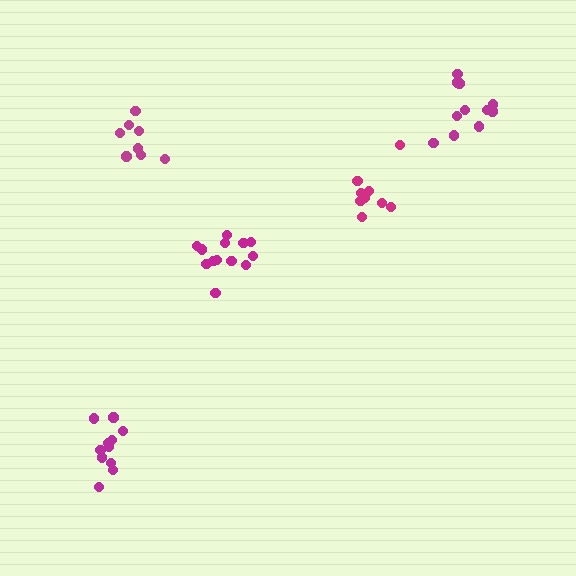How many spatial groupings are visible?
There are 5 spatial groupings.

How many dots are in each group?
Group 1: 12 dots, Group 2: 13 dots, Group 3: 8 dots, Group 4: 9 dots, Group 5: 11 dots (53 total).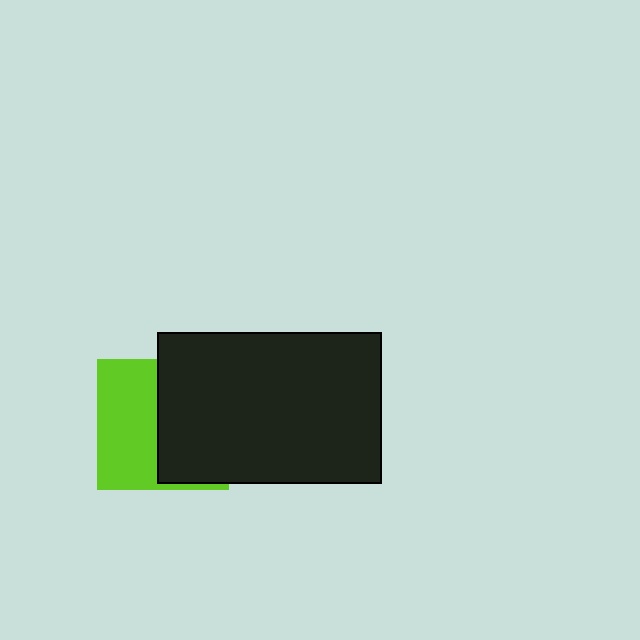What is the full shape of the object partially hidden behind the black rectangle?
The partially hidden object is a lime square.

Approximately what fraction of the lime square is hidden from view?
Roughly 52% of the lime square is hidden behind the black rectangle.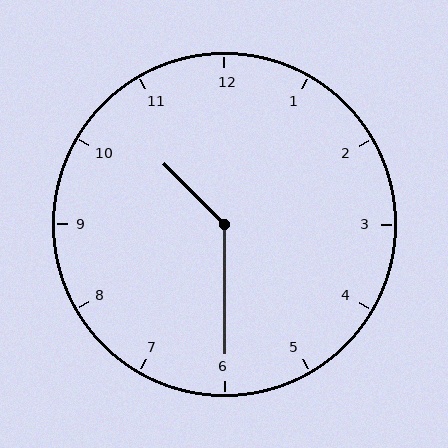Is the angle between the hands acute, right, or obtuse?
It is obtuse.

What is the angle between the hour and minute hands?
Approximately 135 degrees.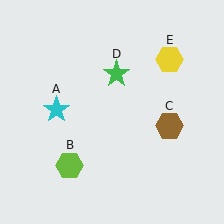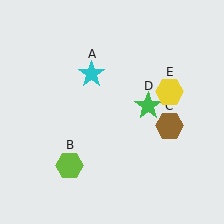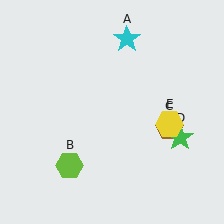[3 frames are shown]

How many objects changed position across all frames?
3 objects changed position: cyan star (object A), green star (object D), yellow hexagon (object E).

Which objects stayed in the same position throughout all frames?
Lime hexagon (object B) and brown hexagon (object C) remained stationary.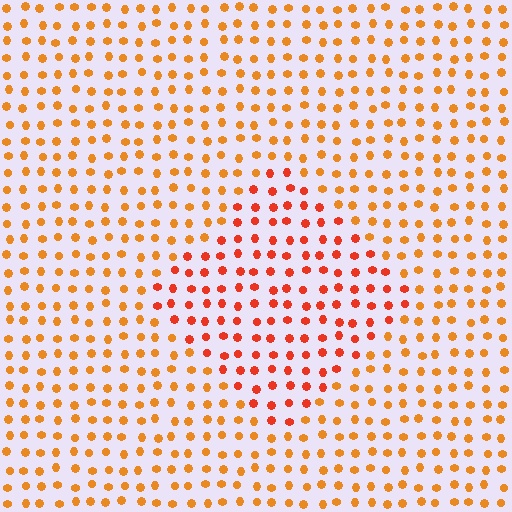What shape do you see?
I see a diamond.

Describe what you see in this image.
The image is filled with small orange elements in a uniform arrangement. A diamond-shaped region is visible where the elements are tinted to a slightly different hue, forming a subtle color boundary.